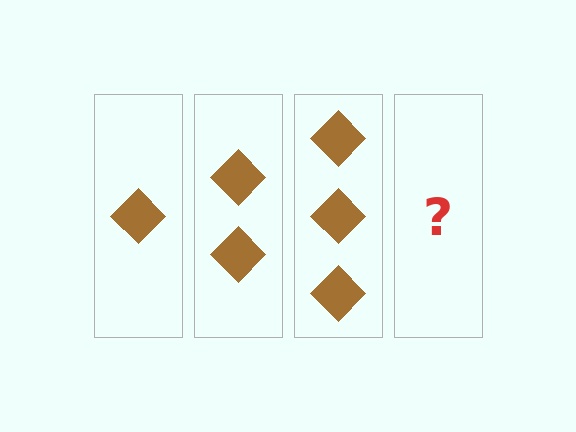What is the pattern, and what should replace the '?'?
The pattern is that each step adds one more diamond. The '?' should be 4 diamonds.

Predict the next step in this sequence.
The next step is 4 diamonds.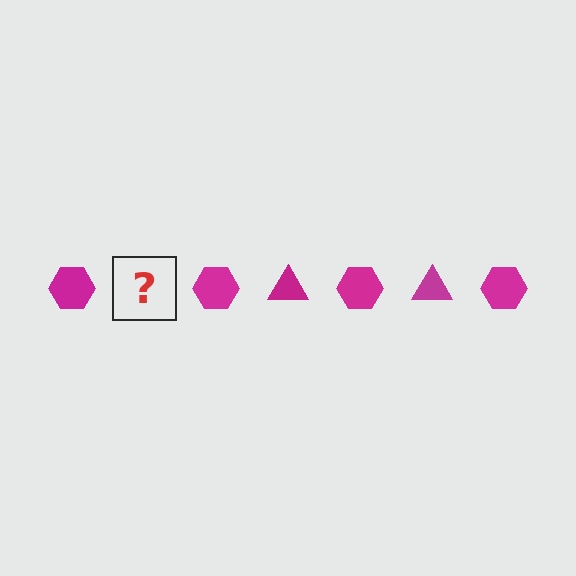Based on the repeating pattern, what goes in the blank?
The blank should be a magenta triangle.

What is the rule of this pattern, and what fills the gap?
The rule is that the pattern cycles through hexagon, triangle shapes in magenta. The gap should be filled with a magenta triangle.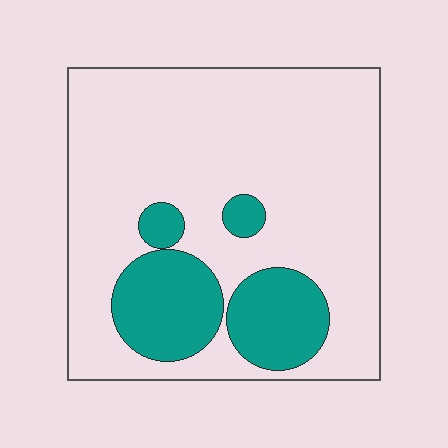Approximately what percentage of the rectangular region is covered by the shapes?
Approximately 20%.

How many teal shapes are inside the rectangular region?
4.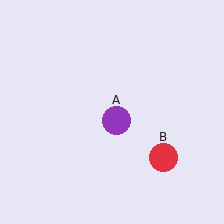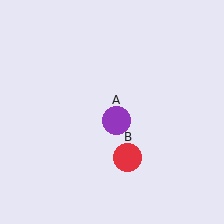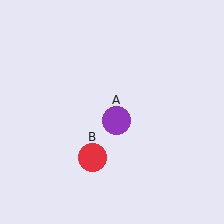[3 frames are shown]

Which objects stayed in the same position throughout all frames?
Purple circle (object A) remained stationary.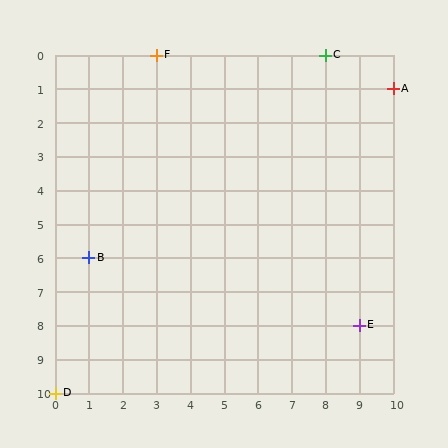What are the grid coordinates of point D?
Point D is at grid coordinates (0, 10).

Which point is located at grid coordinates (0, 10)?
Point D is at (0, 10).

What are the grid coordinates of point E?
Point E is at grid coordinates (9, 8).